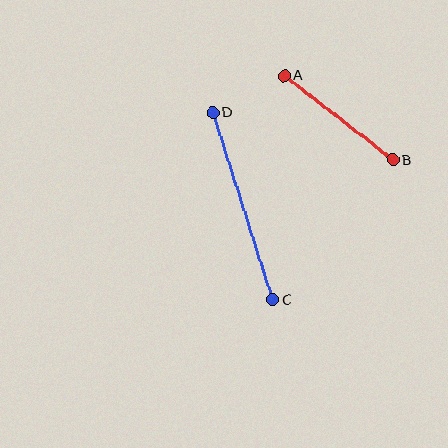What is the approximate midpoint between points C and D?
The midpoint is at approximately (243, 206) pixels.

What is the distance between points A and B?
The distance is approximately 137 pixels.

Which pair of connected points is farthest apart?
Points C and D are farthest apart.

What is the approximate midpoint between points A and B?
The midpoint is at approximately (338, 118) pixels.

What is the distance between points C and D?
The distance is approximately 197 pixels.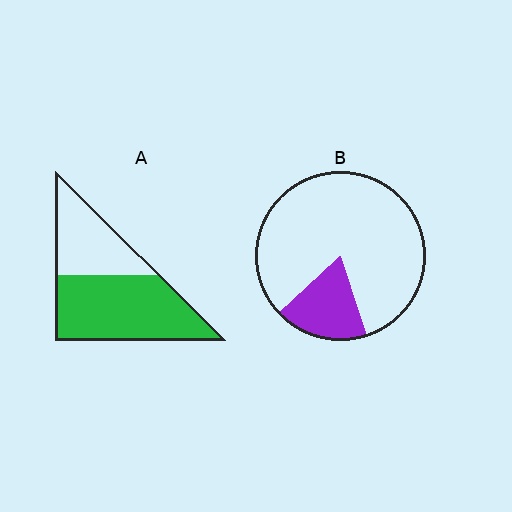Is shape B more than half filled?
No.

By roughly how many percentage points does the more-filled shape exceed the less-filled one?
By roughly 45 percentage points (A over B).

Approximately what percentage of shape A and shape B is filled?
A is approximately 65% and B is approximately 20%.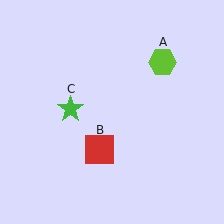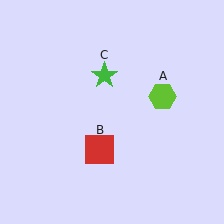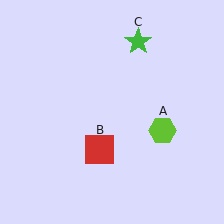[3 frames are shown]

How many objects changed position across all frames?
2 objects changed position: lime hexagon (object A), green star (object C).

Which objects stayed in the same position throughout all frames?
Red square (object B) remained stationary.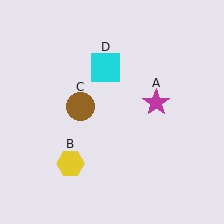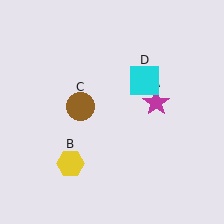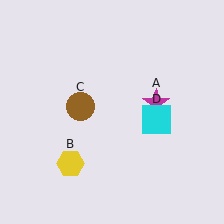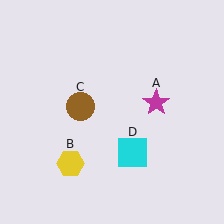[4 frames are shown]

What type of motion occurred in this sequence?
The cyan square (object D) rotated clockwise around the center of the scene.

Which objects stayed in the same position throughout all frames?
Magenta star (object A) and yellow hexagon (object B) and brown circle (object C) remained stationary.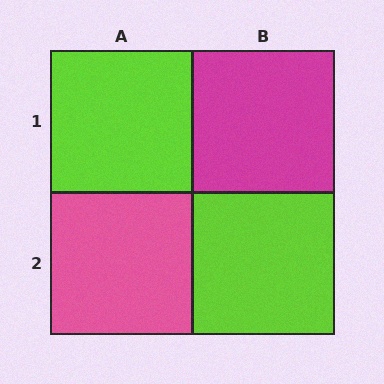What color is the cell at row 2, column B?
Lime.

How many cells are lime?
2 cells are lime.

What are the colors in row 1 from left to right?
Lime, magenta.